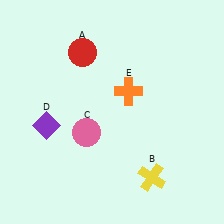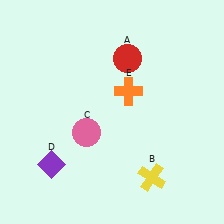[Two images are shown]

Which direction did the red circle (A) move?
The red circle (A) moved right.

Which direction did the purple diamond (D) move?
The purple diamond (D) moved down.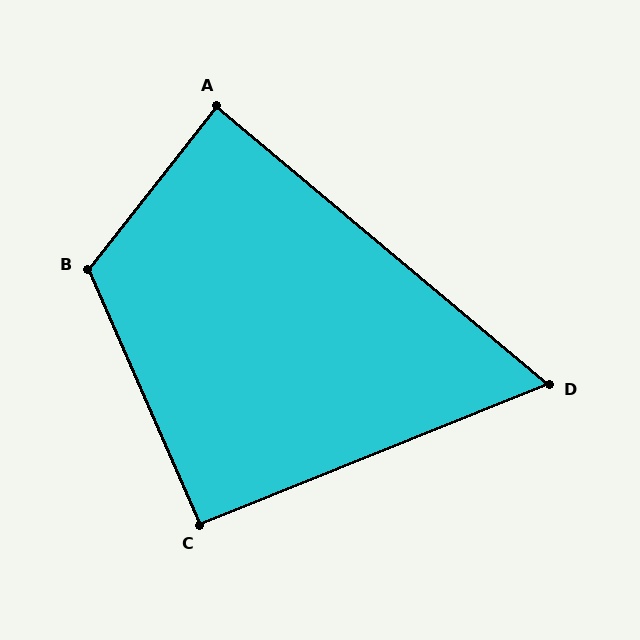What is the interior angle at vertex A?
Approximately 88 degrees (approximately right).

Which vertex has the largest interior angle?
B, at approximately 118 degrees.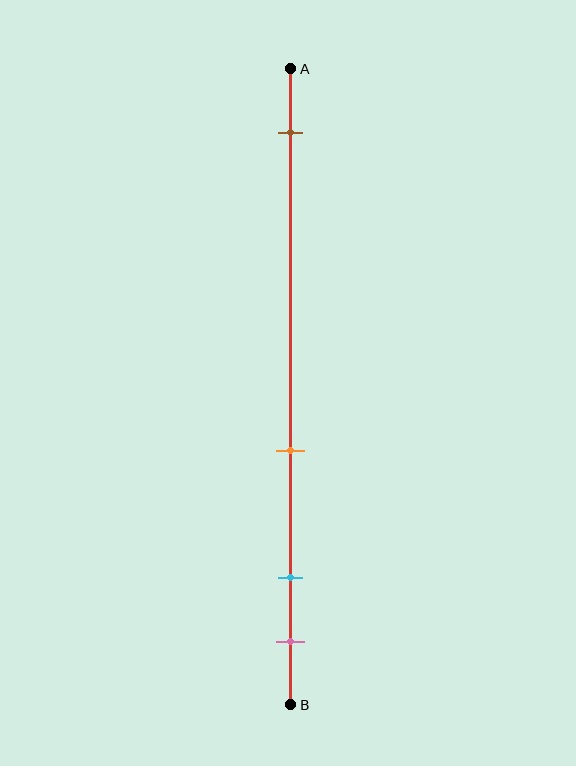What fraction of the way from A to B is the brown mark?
The brown mark is approximately 10% (0.1) of the way from A to B.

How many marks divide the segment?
There are 4 marks dividing the segment.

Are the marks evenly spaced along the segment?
No, the marks are not evenly spaced.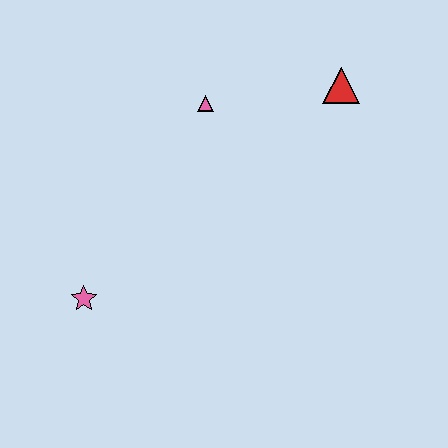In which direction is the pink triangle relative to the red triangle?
The pink triangle is to the left of the red triangle.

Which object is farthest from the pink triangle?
The pink star is farthest from the pink triangle.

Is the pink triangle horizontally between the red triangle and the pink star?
Yes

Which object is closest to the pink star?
The pink triangle is closest to the pink star.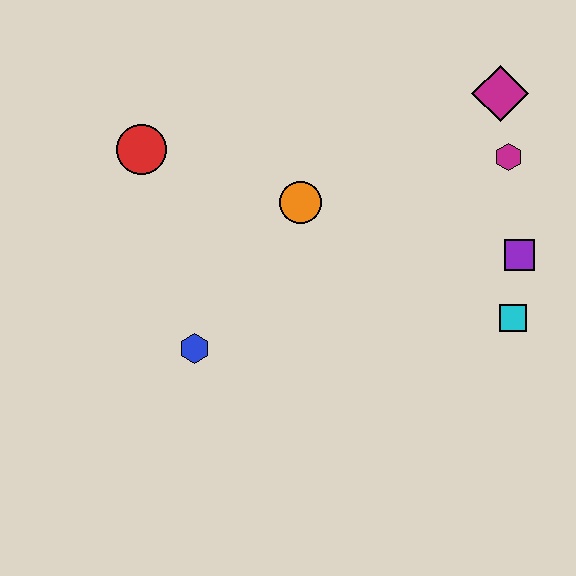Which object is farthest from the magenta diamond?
The blue hexagon is farthest from the magenta diamond.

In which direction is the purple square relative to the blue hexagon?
The purple square is to the right of the blue hexagon.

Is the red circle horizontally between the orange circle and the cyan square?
No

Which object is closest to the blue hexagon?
The orange circle is closest to the blue hexagon.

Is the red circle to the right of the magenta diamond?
No